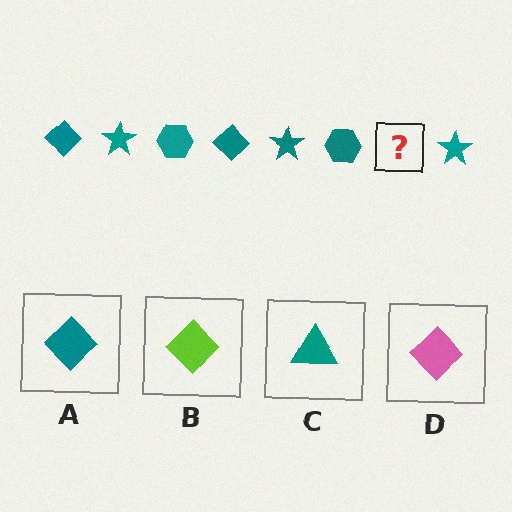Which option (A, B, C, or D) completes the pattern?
A.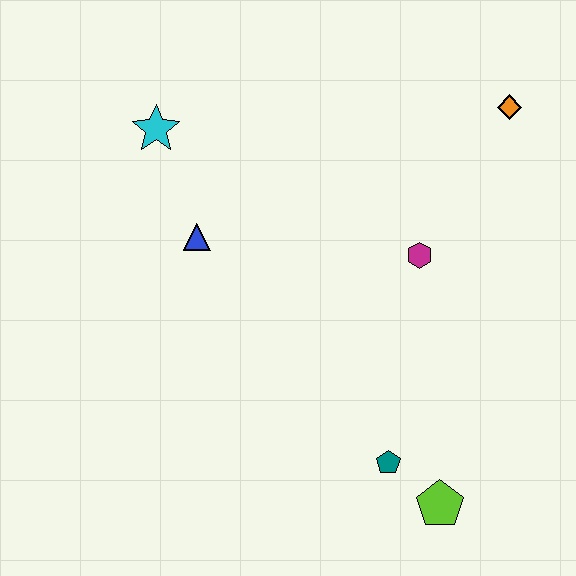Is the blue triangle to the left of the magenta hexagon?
Yes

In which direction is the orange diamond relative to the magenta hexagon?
The orange diamond is above the magenta hexagon.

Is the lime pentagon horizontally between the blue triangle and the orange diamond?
Yes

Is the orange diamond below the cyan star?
No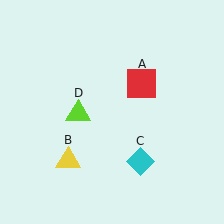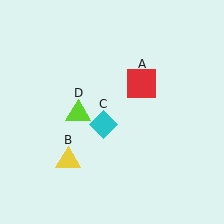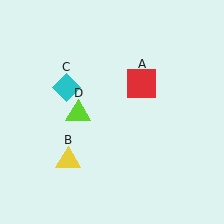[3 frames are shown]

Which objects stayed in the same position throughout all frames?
Red square (object A) and yellow triangle (object B) and lime triangle (object D) remained stationary.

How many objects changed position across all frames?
1 object changed position: cyan diamond (object C).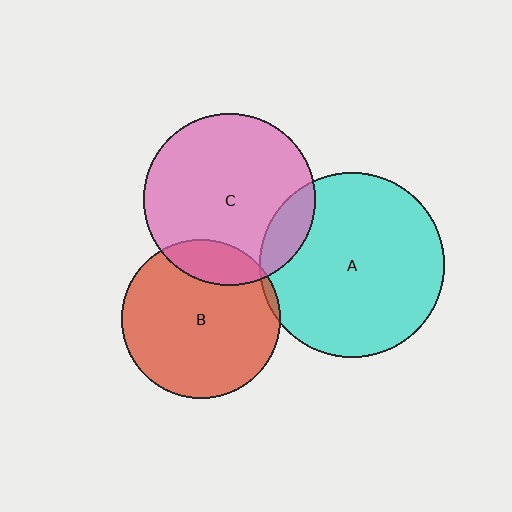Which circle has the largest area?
Circle A (cyan).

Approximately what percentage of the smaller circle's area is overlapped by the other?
Approximately 15%.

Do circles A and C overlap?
Yes.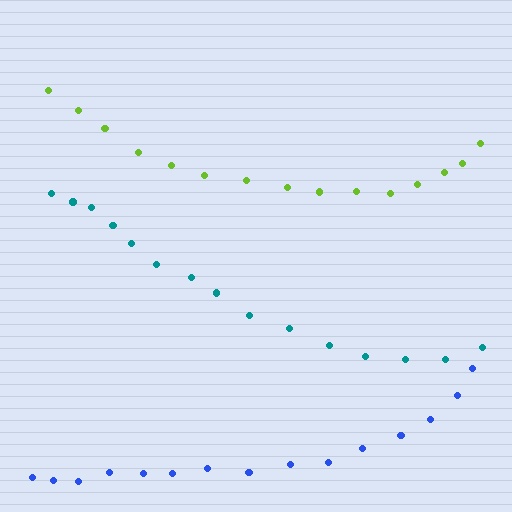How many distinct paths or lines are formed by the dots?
There are 3 distinct paths.